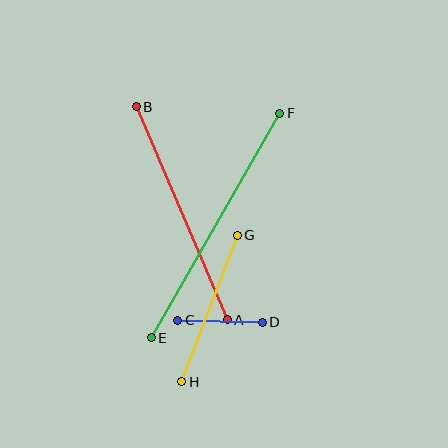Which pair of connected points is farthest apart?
Points E and F are farthest apart.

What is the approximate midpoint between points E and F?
The midpoint is at approximately (215, 225) pixels.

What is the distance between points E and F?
The distance is approximately 259 pixels.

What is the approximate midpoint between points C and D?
The midpoint is at approximately (220, 321) pixels.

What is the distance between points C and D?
The distance is approximately 85 pixels.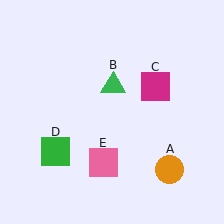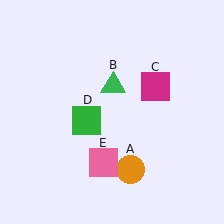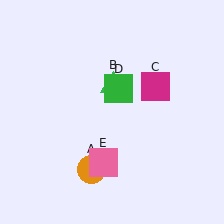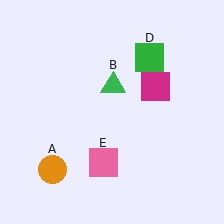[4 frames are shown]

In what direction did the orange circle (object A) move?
The orange circle (object A) moved left.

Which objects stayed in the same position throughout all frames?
Green triangle (object B) and magenta square (object C) and pink square (object E) remained stationary.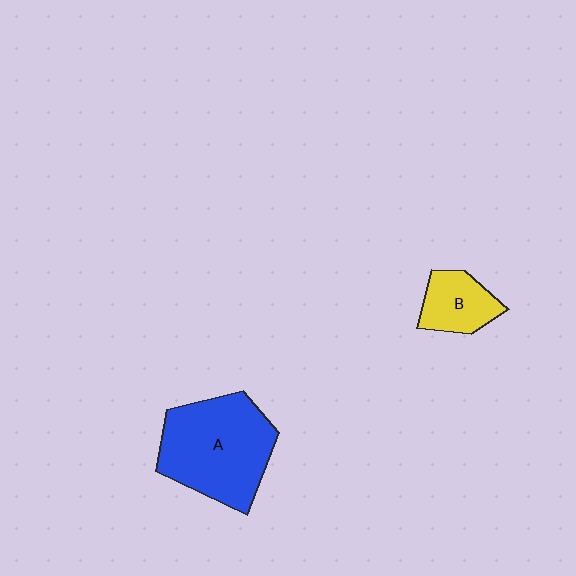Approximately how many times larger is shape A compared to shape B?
Approximately 2.5 times.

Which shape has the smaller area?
Shape B (yellow).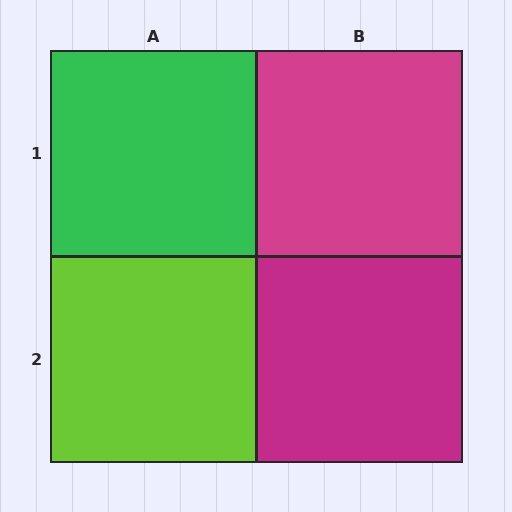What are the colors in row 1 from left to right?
Green, magenta.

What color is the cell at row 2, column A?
Lime.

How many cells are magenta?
2 cells are magenta.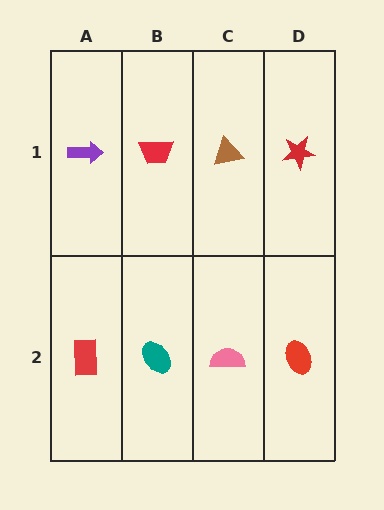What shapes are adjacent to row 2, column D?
A red star (row 1, column D), a pink semicircle (row 2, column C).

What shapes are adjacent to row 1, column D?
A red ellipse (row 2, column D), a brown triangle (row 1, column C).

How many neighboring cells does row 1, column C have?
3.